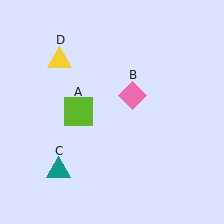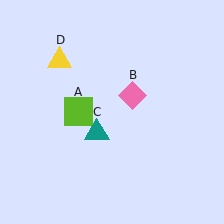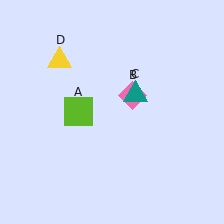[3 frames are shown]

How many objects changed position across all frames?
1 object changed position: teal triangle (object C).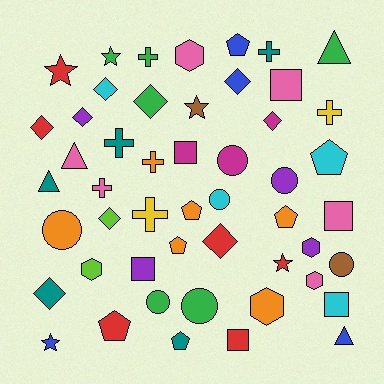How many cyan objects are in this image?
There are 4 cyan objects.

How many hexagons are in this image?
There are 5 hexagons.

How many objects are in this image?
There are 50 objects.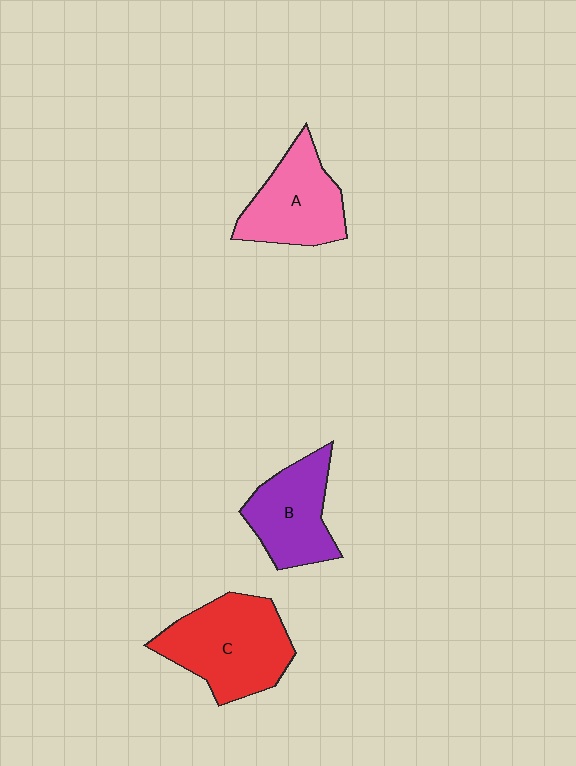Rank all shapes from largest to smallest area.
From largest to smallest: C (red), A (pink), B (purple).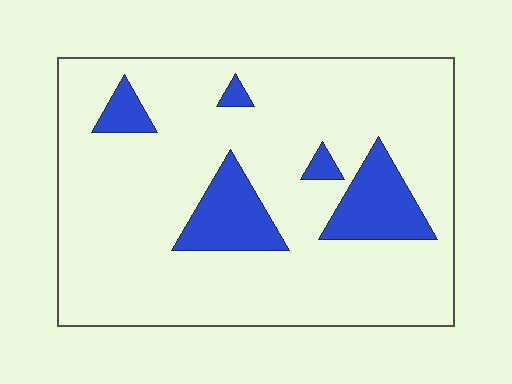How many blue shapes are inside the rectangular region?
5.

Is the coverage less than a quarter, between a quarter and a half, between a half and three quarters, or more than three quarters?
Less than a quarter.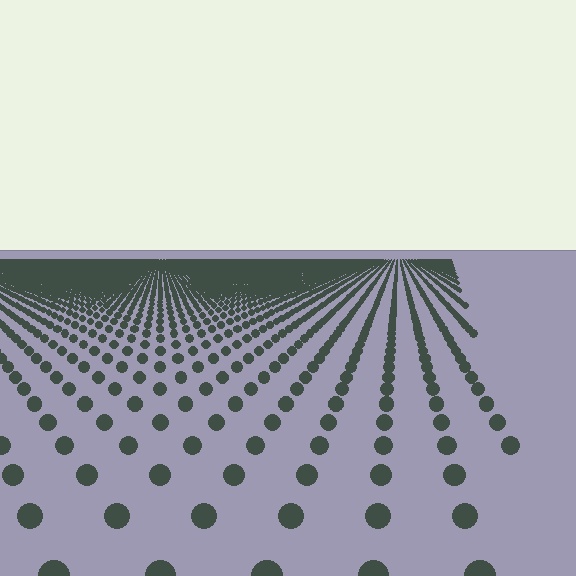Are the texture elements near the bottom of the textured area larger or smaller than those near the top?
Larger. Near the bottom, elements are closer to the viewer and appear at a bigger on-screen size.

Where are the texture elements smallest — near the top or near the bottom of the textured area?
Near the top.